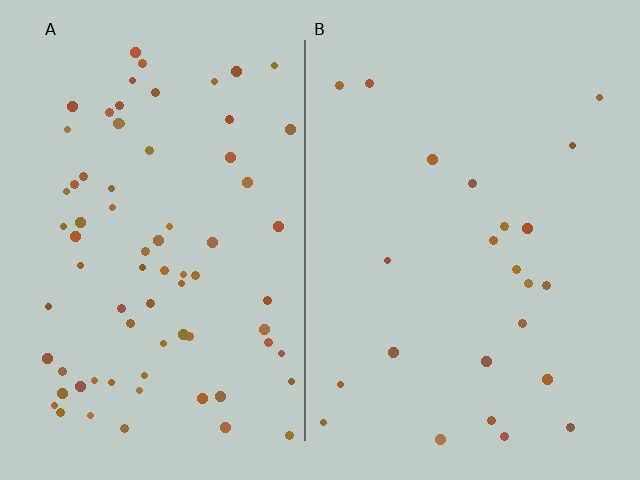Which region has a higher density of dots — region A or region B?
A (the left).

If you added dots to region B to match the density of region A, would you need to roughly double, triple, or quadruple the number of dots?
Approximately triple.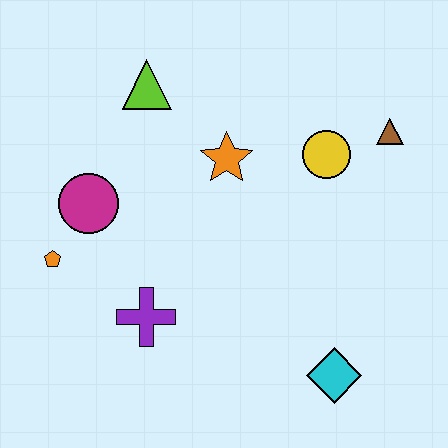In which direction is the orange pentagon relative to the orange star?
The orange pentagon is to the left of the orange star.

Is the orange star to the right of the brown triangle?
No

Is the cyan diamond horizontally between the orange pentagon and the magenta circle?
No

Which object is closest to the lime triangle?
The orange star is closest to the lime triangle.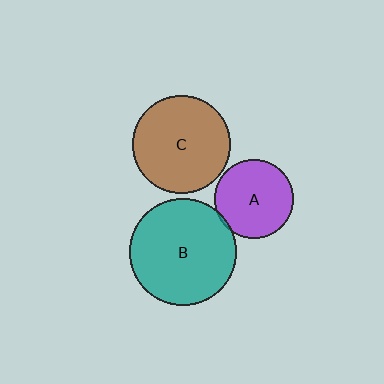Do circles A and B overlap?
Yes.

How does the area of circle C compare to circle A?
Approximately 1.6 times.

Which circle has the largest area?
Circle B (teal).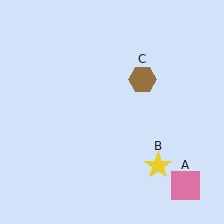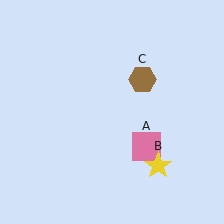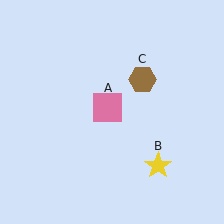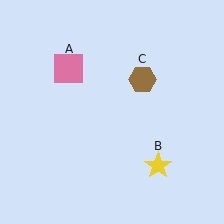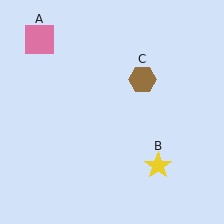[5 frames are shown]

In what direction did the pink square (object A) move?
The pink square (object A) moved up and to the left.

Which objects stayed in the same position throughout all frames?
Yellow star (object B) and brown hexagon (object C) remained stationary.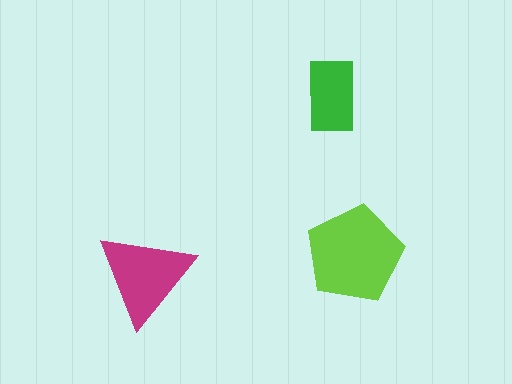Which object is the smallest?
The green rectangle.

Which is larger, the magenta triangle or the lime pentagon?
The lime pentagon.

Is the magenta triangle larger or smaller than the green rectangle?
Larger.